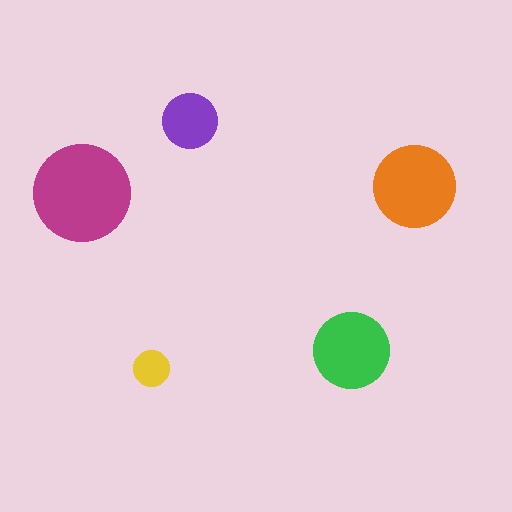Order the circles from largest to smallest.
the magenta one, the orange one, the green one, the purple one, the yellow one.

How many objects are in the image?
There are 5 objects in the image.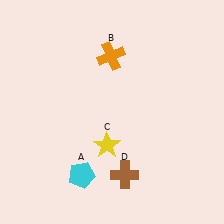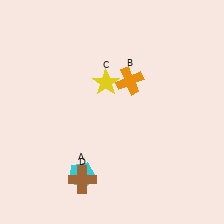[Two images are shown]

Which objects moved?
The objects that moved are: the orange cross (B), the yellow star (C), the brown cross (D).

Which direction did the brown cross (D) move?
The brown cross (D) moved left.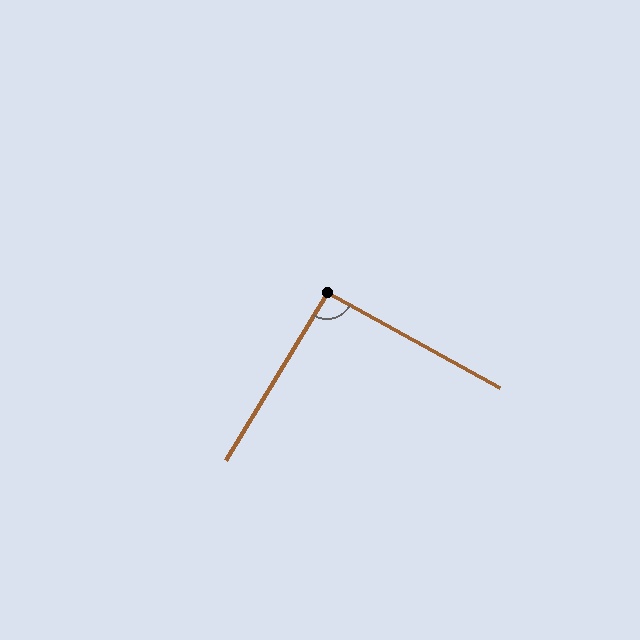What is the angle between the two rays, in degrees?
Approximately 92 degrees.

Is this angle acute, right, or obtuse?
It is approximately a right angle.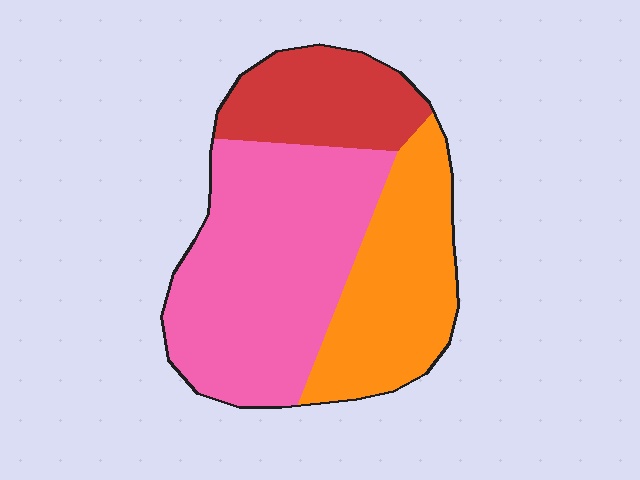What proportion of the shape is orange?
Orange covers roughly 30% of the shape.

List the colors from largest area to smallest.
From largest to smallest: pink, orange, red.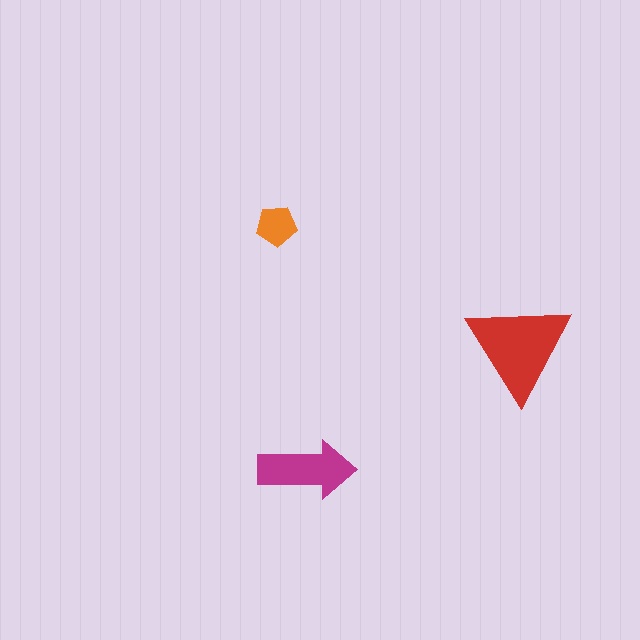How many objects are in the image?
There are 3 objects in the image.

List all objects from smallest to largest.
The orange pentagon, the magenta arrow, the red triangle.